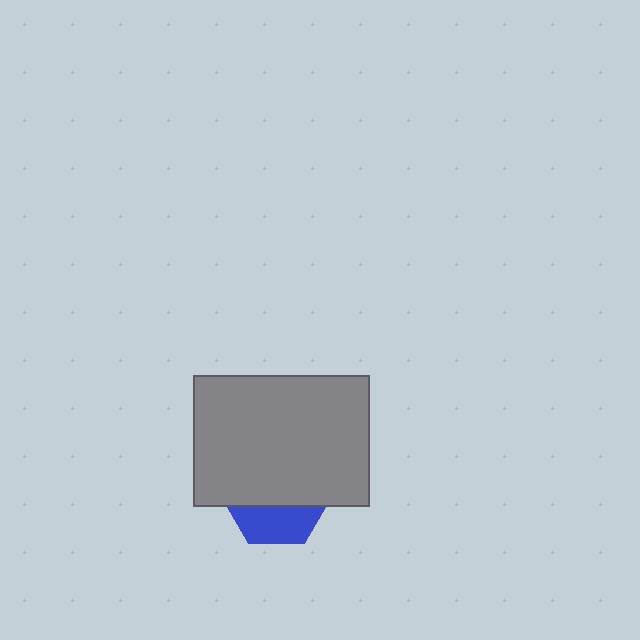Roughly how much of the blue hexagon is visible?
A small part of it is visible (roughly 34%).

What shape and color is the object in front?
The object in front is a gray rectangle.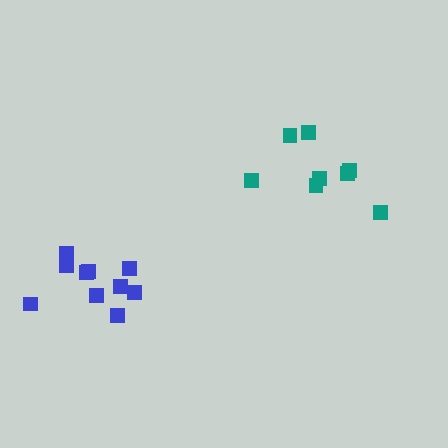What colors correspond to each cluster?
The clusters are colored: teal, blue.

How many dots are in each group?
Group 1: 8 dots, Group 2: 10 dots (18 total).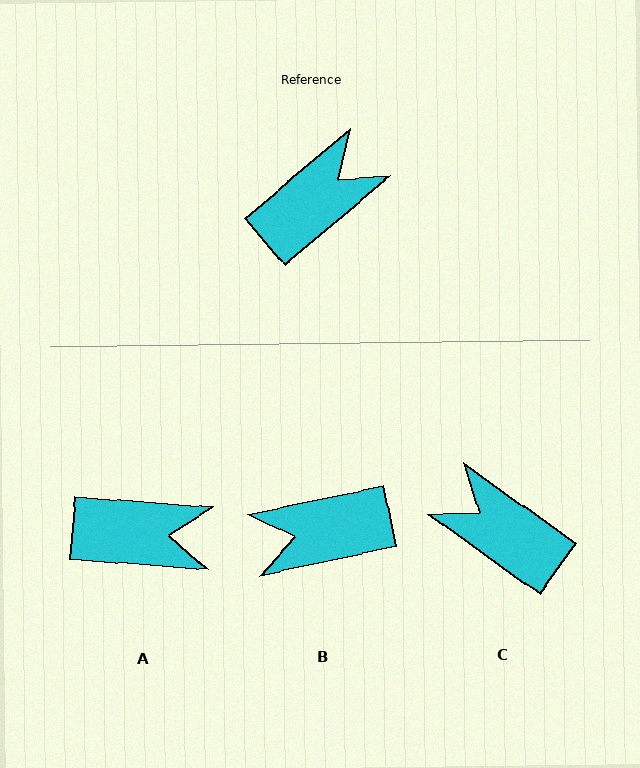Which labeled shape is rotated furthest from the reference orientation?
B, about 152 degrees away.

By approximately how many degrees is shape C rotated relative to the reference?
Approximately 105 degrees counter-clockwise.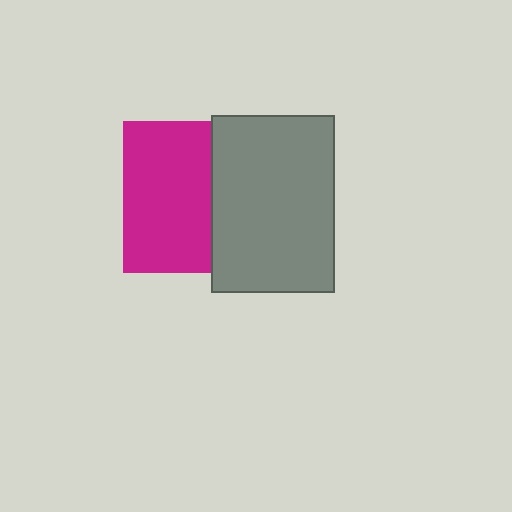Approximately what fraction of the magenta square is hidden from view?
Roughly 42% of the magenta square is hidden behind the gray rectangle.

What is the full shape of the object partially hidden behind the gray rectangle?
The partially hidden object is a magenta square.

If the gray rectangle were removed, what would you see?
You would see the complete magenta square.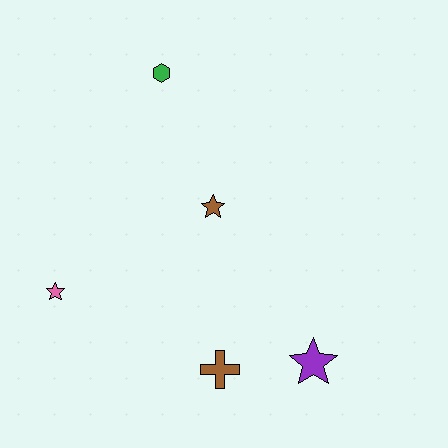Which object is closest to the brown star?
The green hexagon is closest to the brown star.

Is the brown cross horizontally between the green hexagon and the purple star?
Yes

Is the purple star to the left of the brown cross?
No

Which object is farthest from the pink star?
The purple star is farthest from the pink star.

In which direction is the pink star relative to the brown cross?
The pink star is to the left of the brown cross.